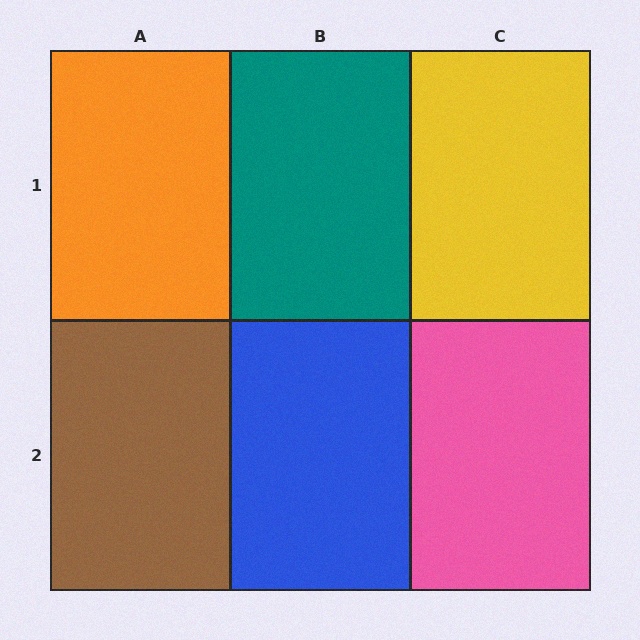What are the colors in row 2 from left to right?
Brown, blue, pink.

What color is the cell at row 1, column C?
Yellow.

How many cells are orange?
1 cell is orange.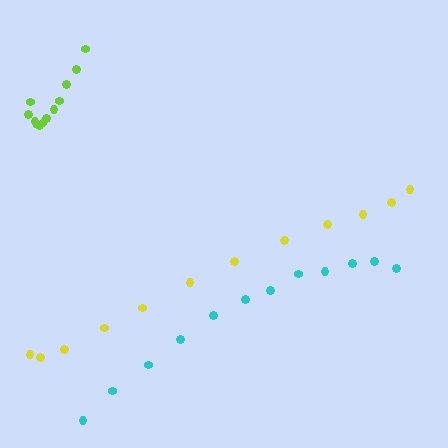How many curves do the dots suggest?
There are 3 distinct paths.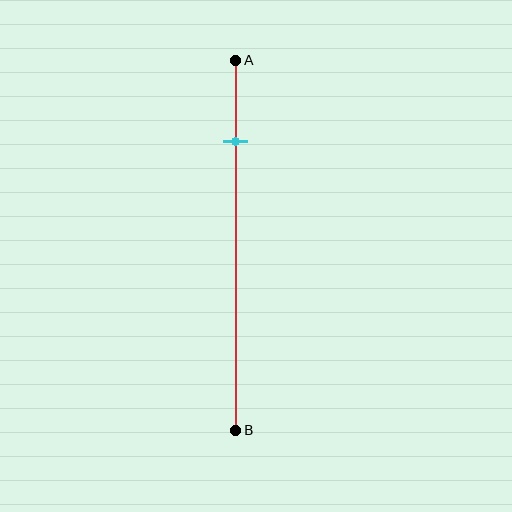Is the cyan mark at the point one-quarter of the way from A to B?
Yes, the mark is approximately at the one-quarter point.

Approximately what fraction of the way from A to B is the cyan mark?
The cyan mark is approximately 20% of the way from A to B.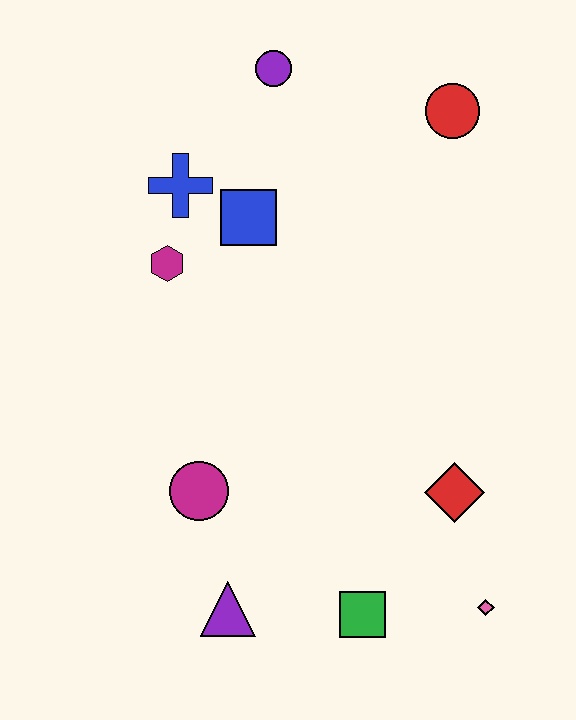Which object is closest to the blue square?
The blue cross is closest to the blue square.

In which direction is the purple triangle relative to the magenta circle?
The purple triangle is below the magenta circle.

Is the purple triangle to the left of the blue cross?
No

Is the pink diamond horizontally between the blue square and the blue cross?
No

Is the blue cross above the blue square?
Yes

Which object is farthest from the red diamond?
The purple circle is farthest from the red diamond.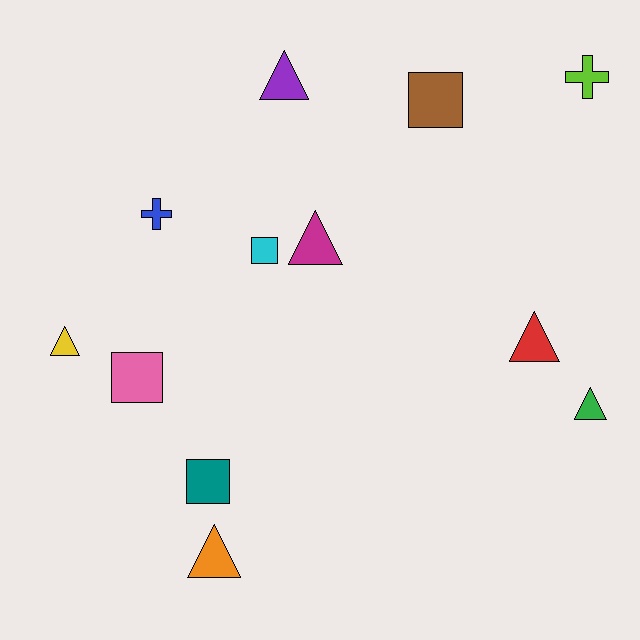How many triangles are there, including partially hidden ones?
There are 6 triangles.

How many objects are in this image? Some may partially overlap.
There are 12 objects.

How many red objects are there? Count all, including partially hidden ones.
There is 1 red object.